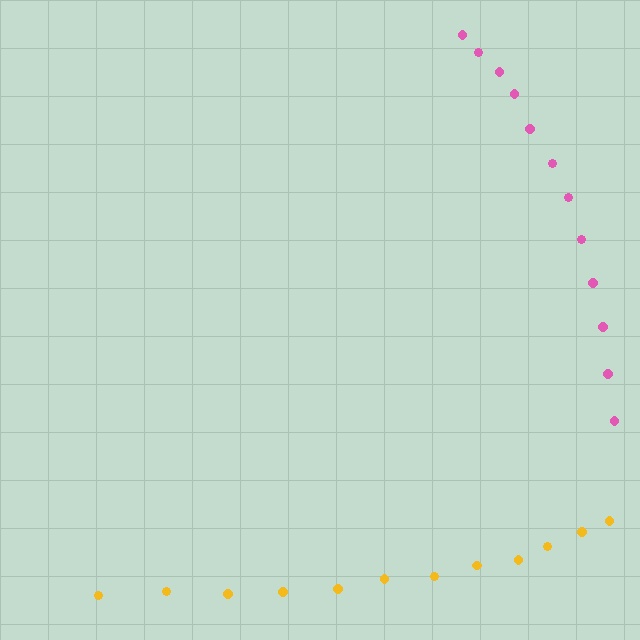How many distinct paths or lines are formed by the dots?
There are 2 distinct paths.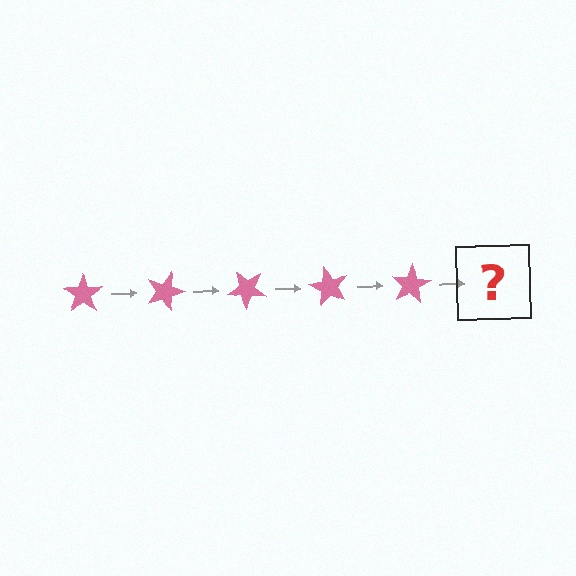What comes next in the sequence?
The next element should be a pink star rotated 100 degrees.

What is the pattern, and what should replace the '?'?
The pattern is that the star rotates 20 degrees each step. The '?' should be a pink star rotated 100 degrees.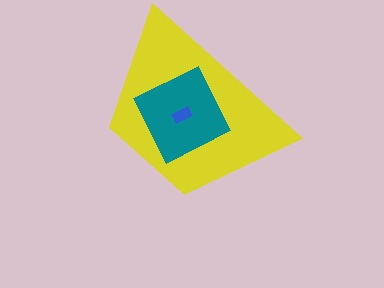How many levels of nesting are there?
3.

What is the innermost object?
The blue rectangle.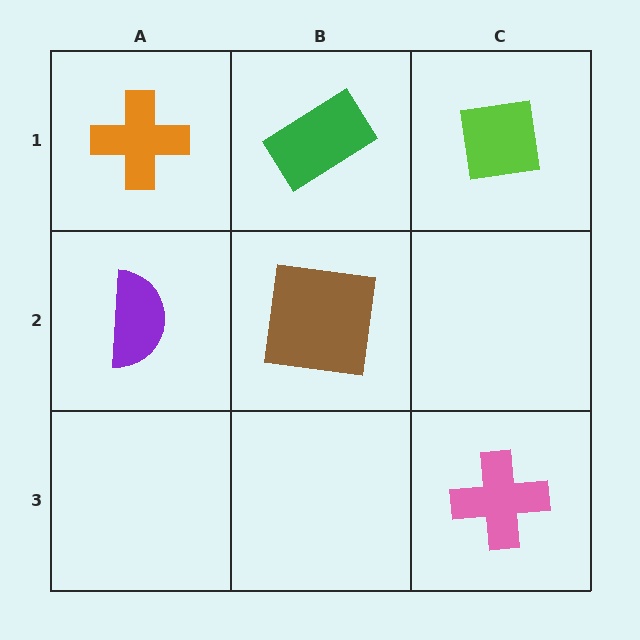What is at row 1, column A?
An orange cross.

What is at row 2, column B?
A brown square.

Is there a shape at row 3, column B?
No, that cell is empty.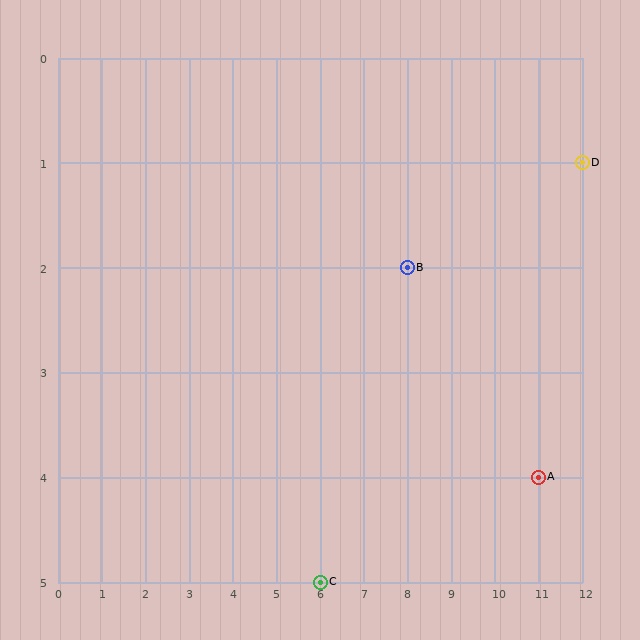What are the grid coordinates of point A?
Point A is at grid coordinates (11, 4).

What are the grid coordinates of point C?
Point C is at grid coordinates (6, 5).